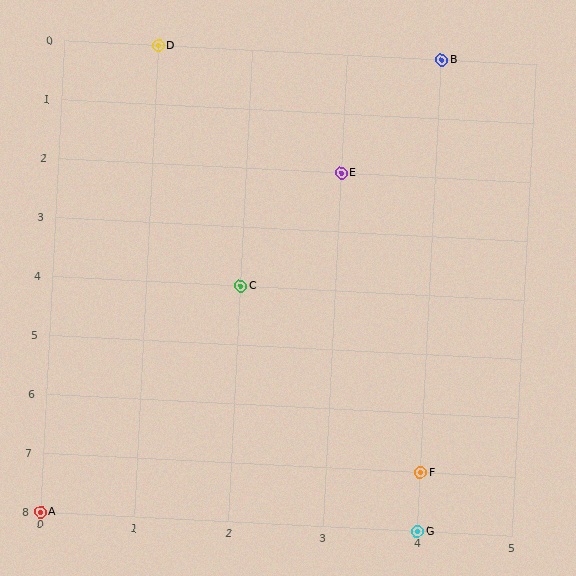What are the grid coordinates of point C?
Point C is at grid coordinates (2, 4).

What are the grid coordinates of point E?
Point E is at grid coordinates (3, 2).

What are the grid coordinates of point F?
Point F is at grid coordinates (4, 7).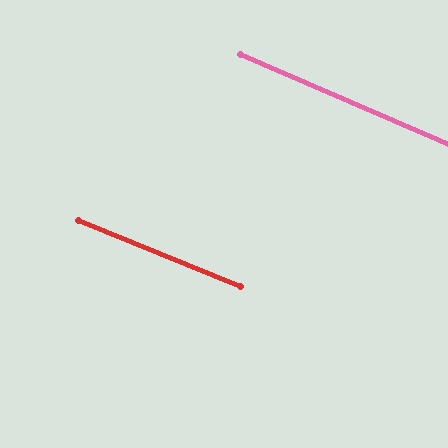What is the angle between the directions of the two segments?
Approximately 1 degree.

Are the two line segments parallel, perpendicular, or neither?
Parallel — their directions differ by only 1.3°.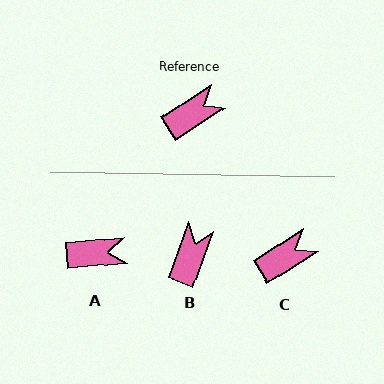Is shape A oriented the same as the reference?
No, it is off by about 27 degrees.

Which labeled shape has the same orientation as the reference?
C.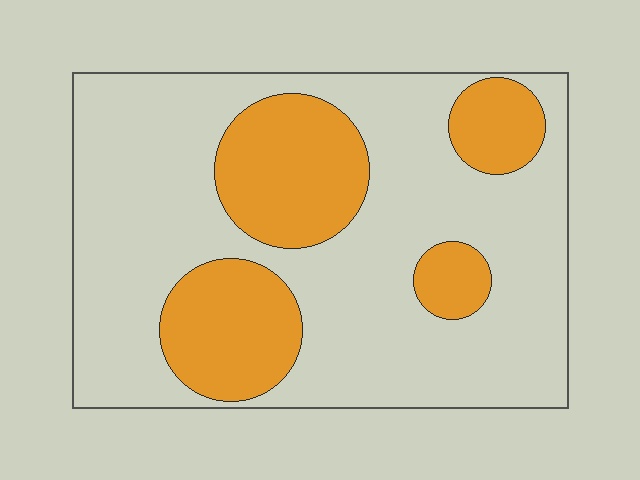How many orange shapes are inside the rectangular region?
4.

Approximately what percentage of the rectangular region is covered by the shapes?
Approximately 30%.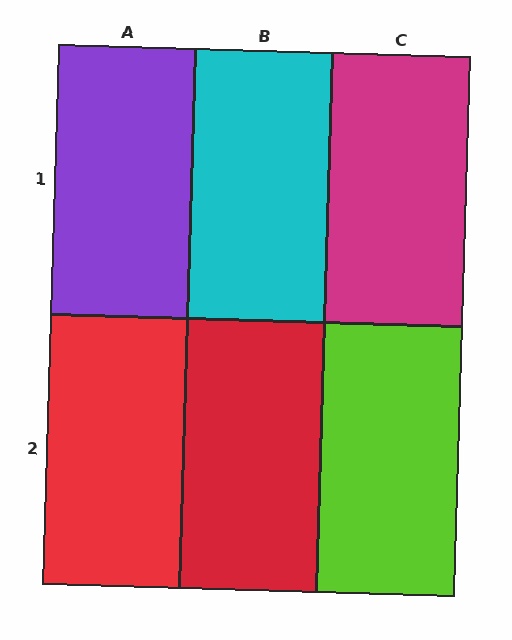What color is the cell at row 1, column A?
Purple.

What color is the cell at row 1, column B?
Cyan.